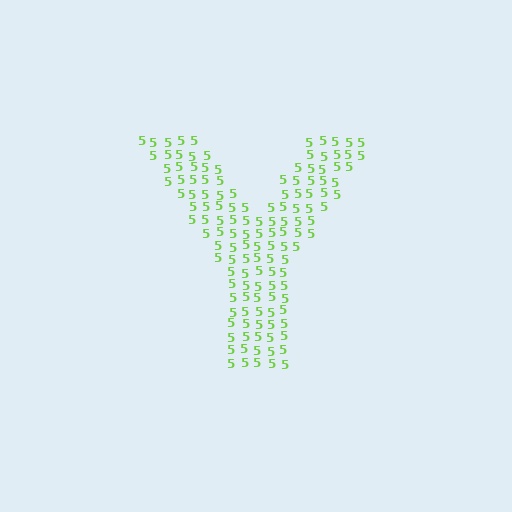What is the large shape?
The large shape is the letter Y.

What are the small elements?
The small elements are digit 5's.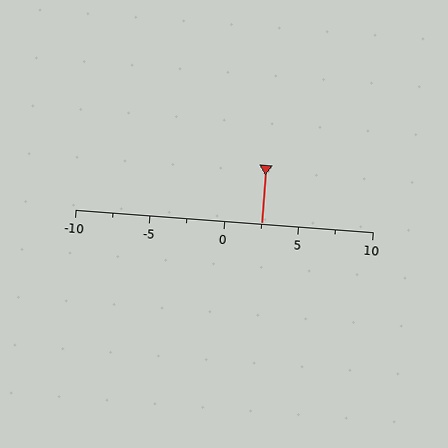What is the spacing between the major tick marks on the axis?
The major ticks are spaced 5 apart.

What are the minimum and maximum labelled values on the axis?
The axis runs from -10 to 10.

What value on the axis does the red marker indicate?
The marker indicates approximately 2.5.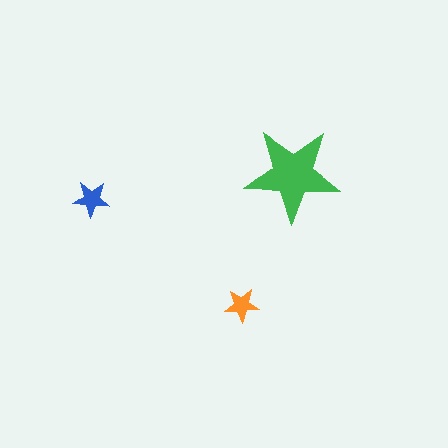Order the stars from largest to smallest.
the green one, the blue one, the orange one.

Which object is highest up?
The green star is topmost.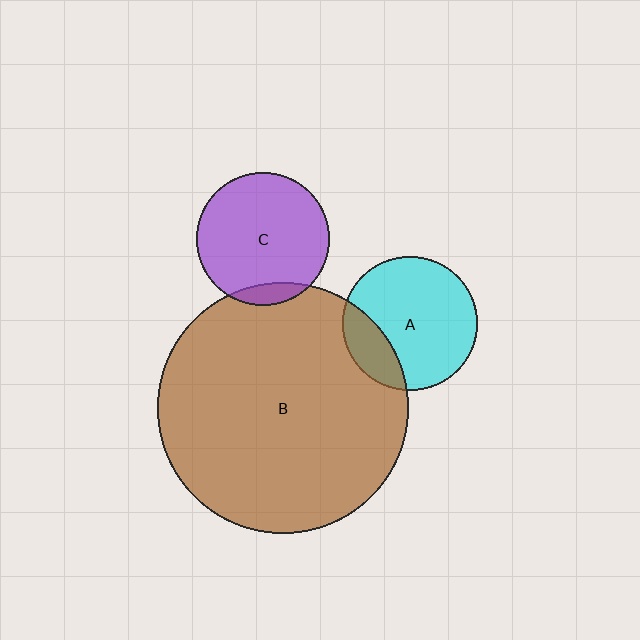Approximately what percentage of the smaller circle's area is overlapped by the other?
Approximately 20%.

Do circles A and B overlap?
Yes.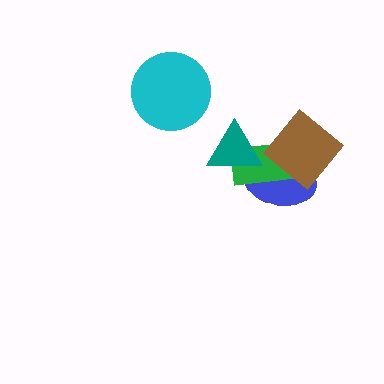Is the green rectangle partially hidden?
Yes, it is partially covered by another shape.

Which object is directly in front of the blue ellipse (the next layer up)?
The green rectangle is directly in front of the blue ellipse.